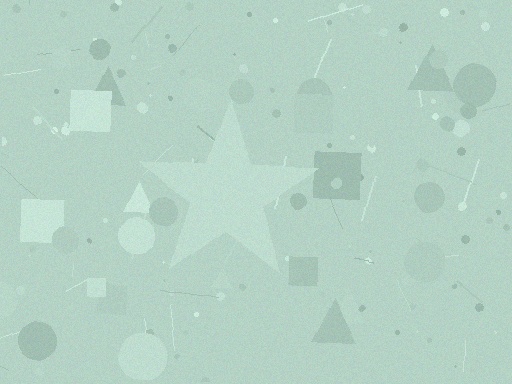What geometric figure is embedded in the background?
A star is embedded in the background.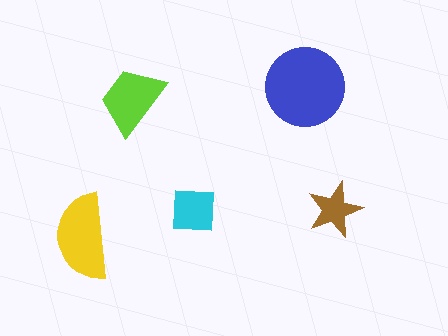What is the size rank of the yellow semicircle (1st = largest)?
2nd.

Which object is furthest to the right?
The brown star is rightmost.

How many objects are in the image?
There are 5 objects in the image.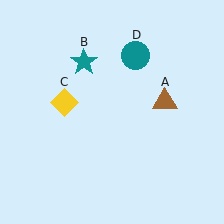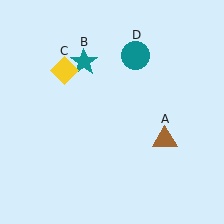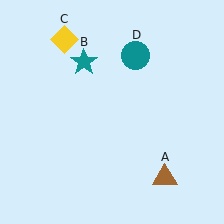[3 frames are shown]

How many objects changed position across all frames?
2 objects changed position: brown triangle (object A), yellow diamond (object C).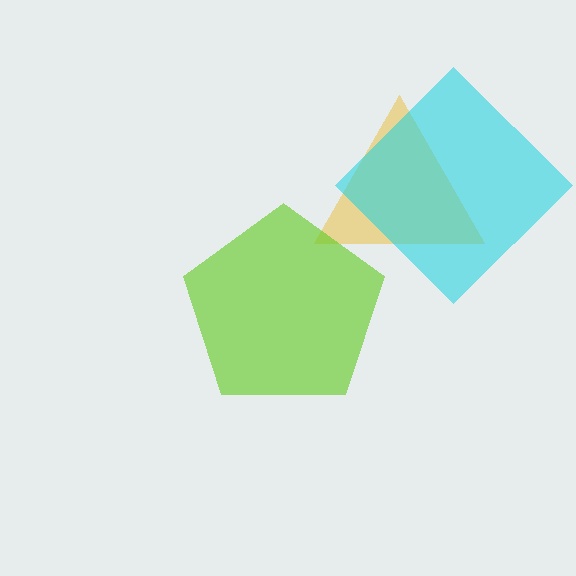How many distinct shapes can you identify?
There are 3 distinct shapes: a yellow triangle, a lime pentagon, a cyan diamond.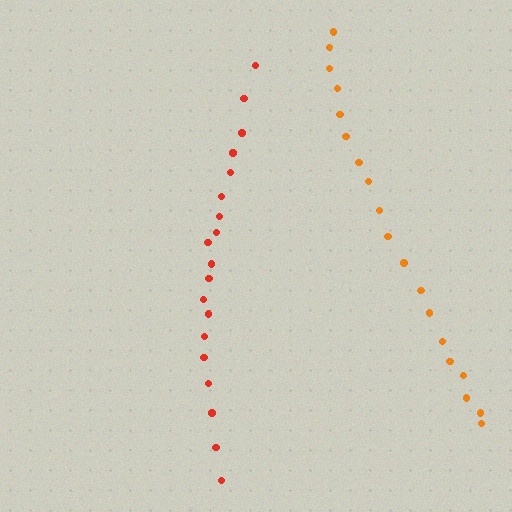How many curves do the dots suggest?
There are 2 distinct paths.